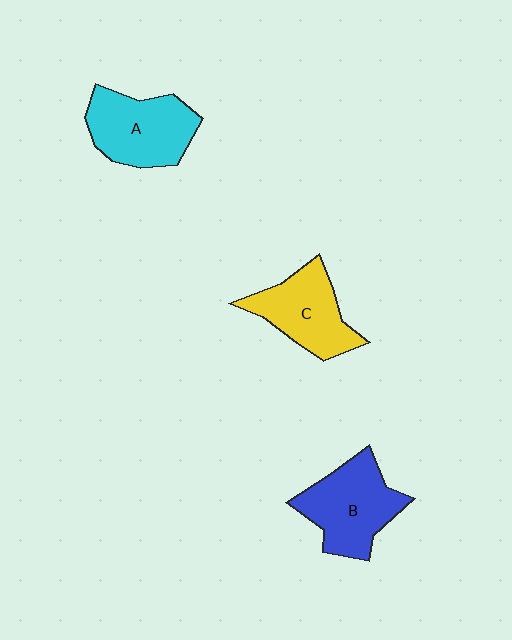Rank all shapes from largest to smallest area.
From largest to smallest: B (blue), A (cyan), C (yellow).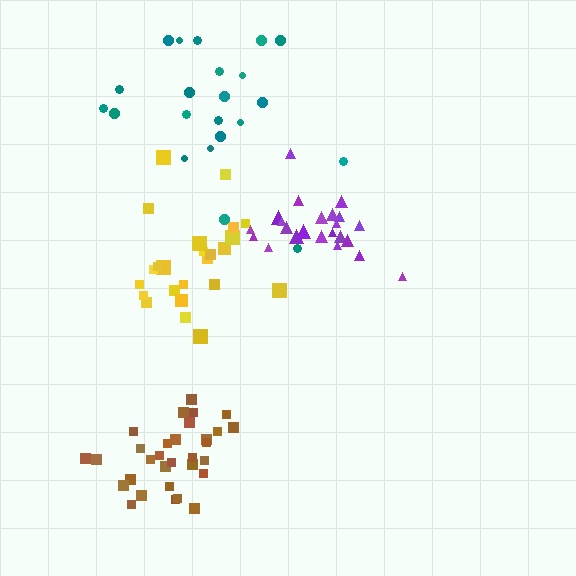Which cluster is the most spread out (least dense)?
Teal.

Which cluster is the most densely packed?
Brown.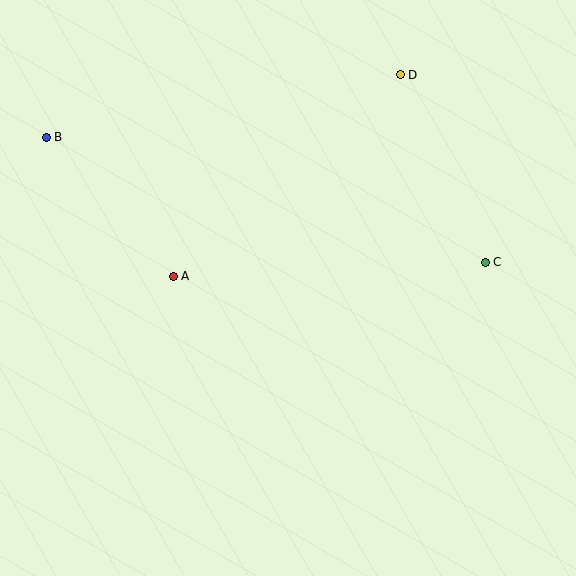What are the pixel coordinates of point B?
Point B is at (46, 137).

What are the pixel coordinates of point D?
Point D is at (400, 75).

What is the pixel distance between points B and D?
The distance between B and D is 360 pixels.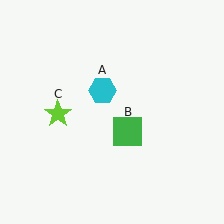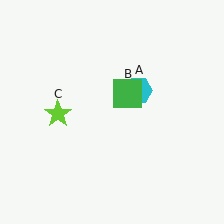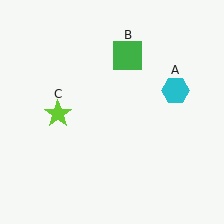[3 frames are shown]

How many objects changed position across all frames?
2 objects changed position: cyan hexagon (object A), green square (object B).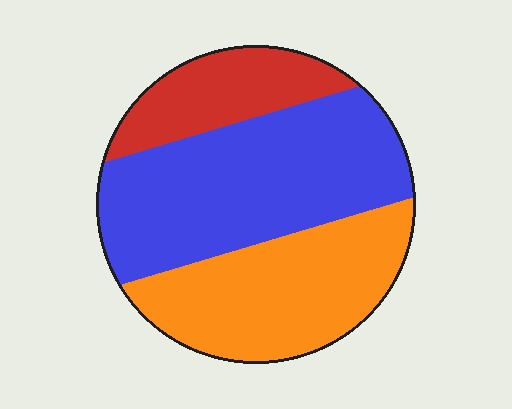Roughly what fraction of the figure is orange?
Orange covers 35% of the figure.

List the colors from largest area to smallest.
From largest to smallest: blue, orange, red.